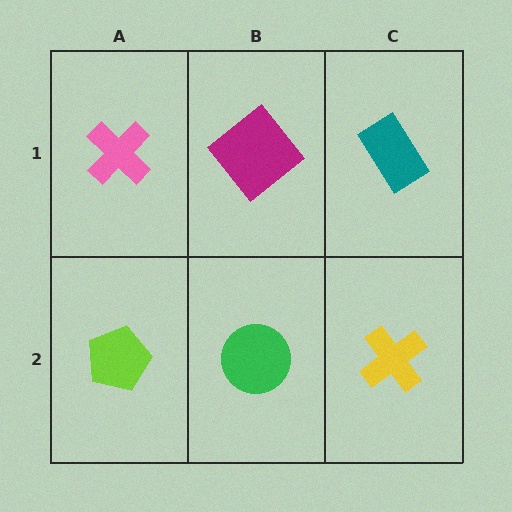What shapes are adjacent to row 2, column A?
A pink cross (row 1, column A), a green circle (row 2, column B).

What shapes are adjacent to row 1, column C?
A yellow cross (row 2, column C), a magenta diamond (row 1, column B).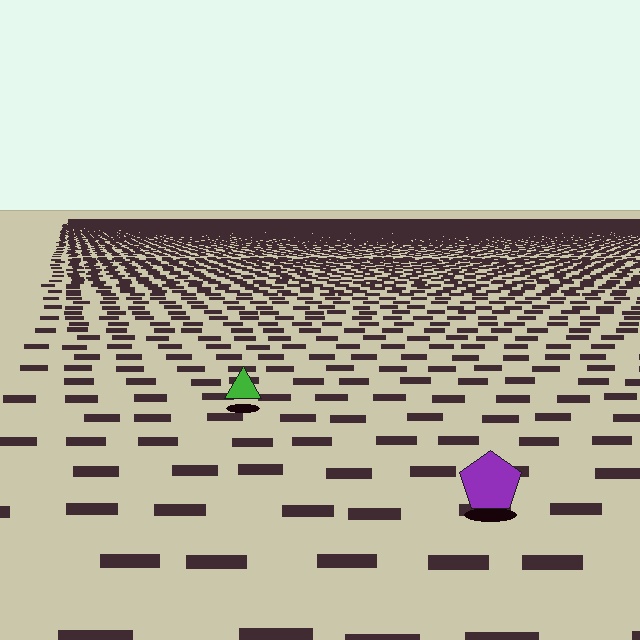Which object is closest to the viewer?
The purple pentagon is closest. The texture marks near it are larger and more spread out.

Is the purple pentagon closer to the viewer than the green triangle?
Yes. The purple pentagon is closer — you can tell from the texture gradient: the ground texture is coarser near it.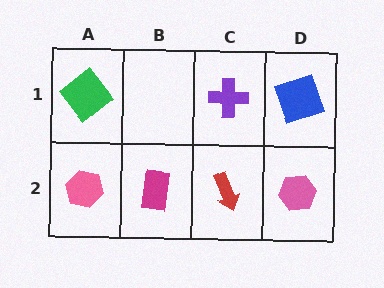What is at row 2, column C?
A red arrow.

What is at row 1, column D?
A blue square.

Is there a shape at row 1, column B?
No, that cell is empty.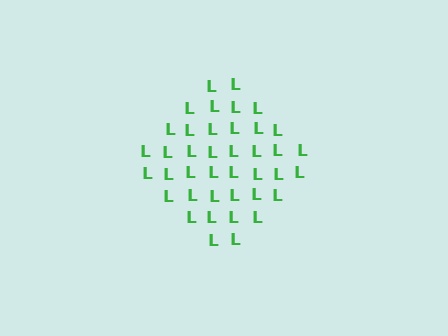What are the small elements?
The small elements are letter L's.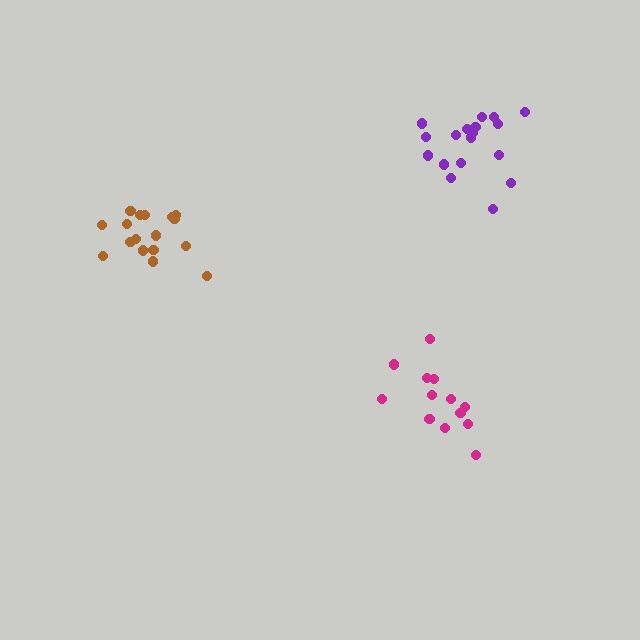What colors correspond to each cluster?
The clusters are colored: magenta, brown, purple.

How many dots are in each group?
Group 1: 13 dots, Group 2: 17 dots, Group 3: 18 dots (48 total).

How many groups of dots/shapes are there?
There are 3 groups.